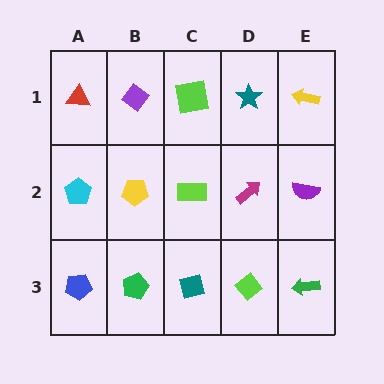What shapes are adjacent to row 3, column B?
A yellow pentagon (row 2, column B), a blue pentagon (row 3, column A), a teal square (row 3, column C).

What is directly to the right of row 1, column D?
A yellow arrow.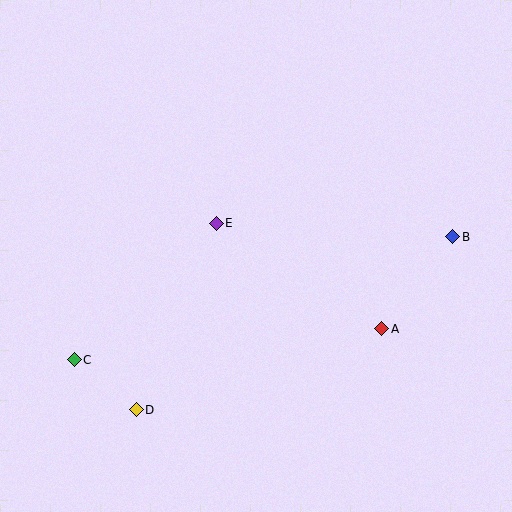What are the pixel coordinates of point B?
Point B is at (452, 237).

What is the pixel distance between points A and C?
The distance between A and C is 309 pixels.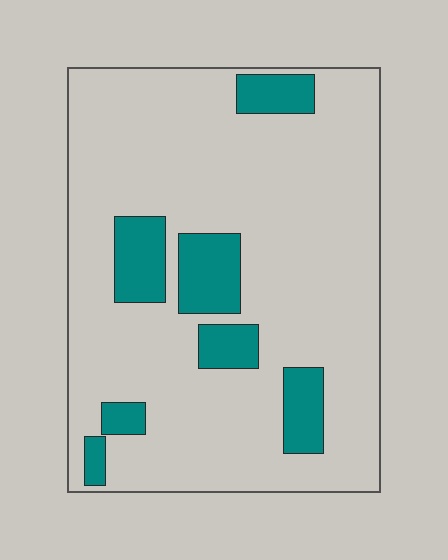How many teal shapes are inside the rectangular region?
7.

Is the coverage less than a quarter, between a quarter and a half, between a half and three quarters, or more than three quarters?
Less than a quarter.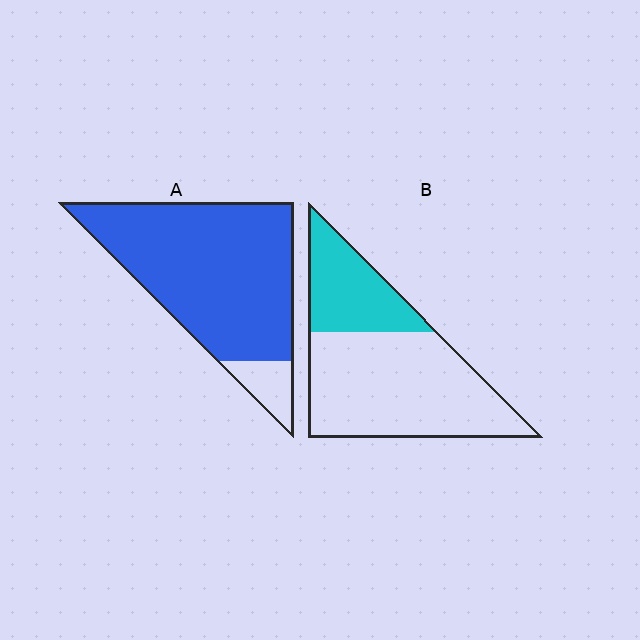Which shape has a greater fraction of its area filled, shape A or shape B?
Shape A.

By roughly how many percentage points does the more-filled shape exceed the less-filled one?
By roughly 60 percentage points (A over B).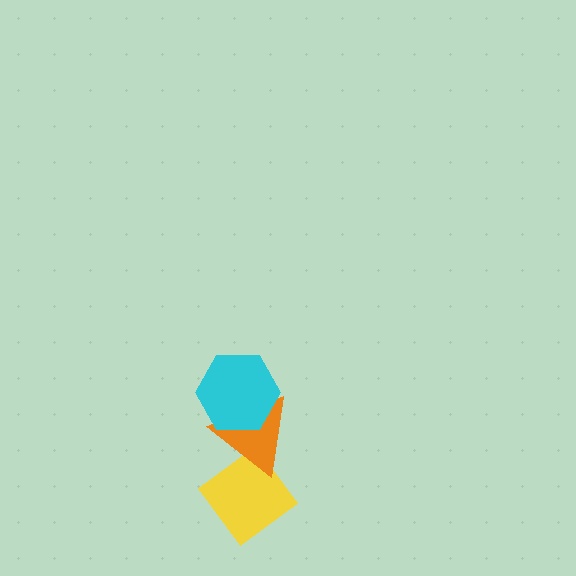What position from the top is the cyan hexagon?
The cyan hexagon is 1st from the top.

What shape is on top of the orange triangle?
The cyan hexagon is on top of the orange triangle.